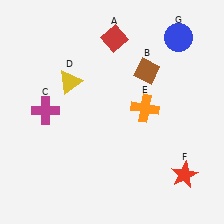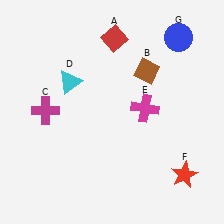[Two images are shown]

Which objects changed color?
D changed from yellow to cyan. E changed from orange to magenta.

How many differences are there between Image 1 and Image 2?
There are 2 differences between the two images.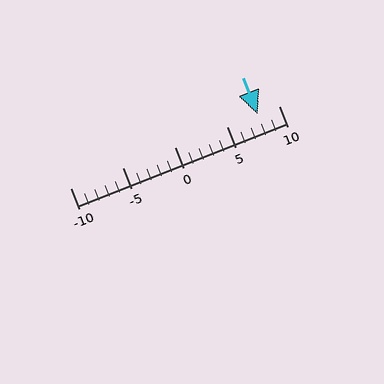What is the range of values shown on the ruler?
The ruler shows values from -10 to 10.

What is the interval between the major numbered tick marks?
The major tick marks are spaced 5 units apart.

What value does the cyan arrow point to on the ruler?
The cyan arrow points to approximately 8.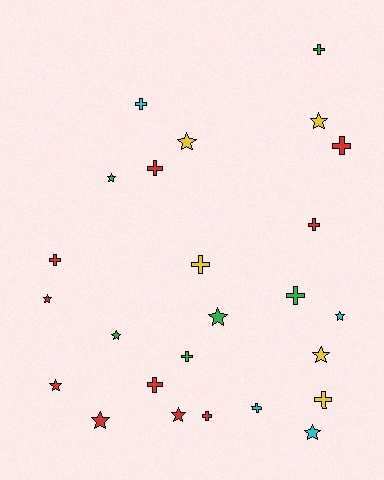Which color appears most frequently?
Red, with 10 objects.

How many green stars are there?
There are 3 green stars.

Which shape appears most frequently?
Cross, with 13 objects.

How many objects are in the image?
There are 25 objects.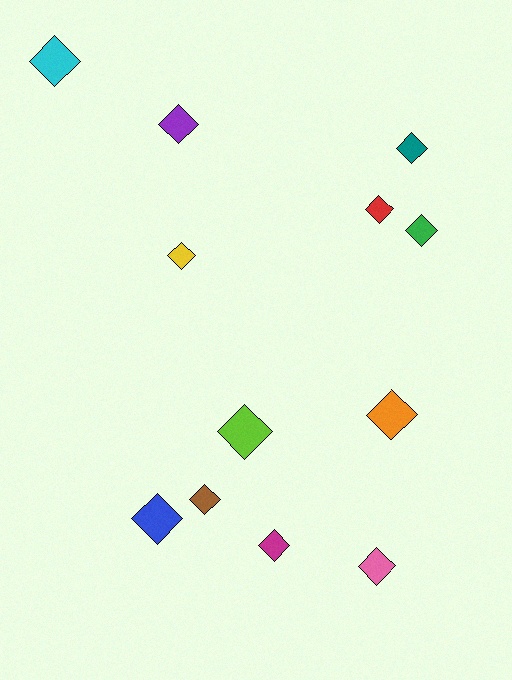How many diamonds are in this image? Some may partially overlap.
There are 12 diamonds.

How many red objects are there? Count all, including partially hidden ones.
There is 1 red object.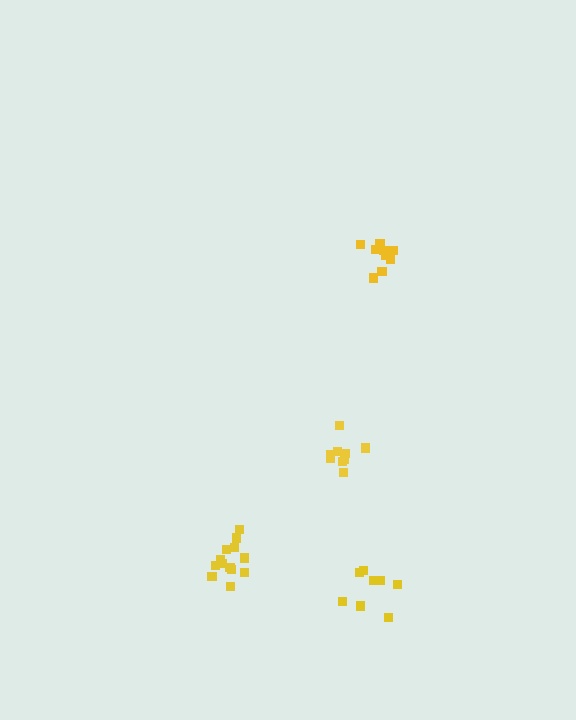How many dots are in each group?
Group 1: 13 dots, Group 2: 9 dots, Group 3: 8 dots, Group 4: 9 dots (39 total).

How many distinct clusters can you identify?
There are 4 distinct clusters.